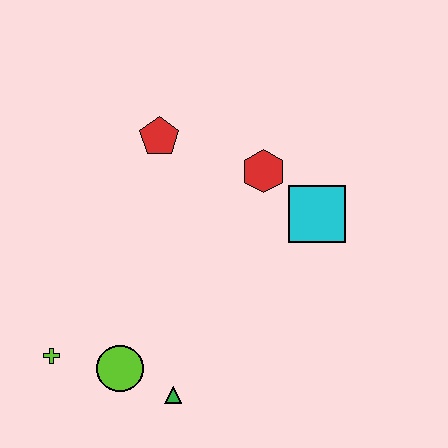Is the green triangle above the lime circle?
No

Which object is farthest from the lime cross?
The cyan square is farthest from the lime cross.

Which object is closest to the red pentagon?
The red hexagon is closest to the red pentagon.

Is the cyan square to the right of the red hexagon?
Yes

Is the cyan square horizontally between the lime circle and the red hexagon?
No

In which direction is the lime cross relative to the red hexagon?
The lime cross is to the left of the red hexagon.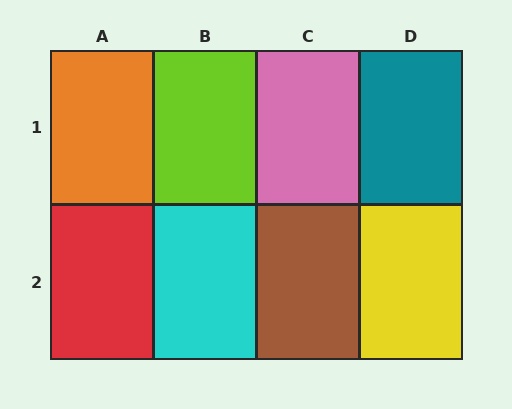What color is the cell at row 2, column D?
Yellow.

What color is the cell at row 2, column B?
Cyan.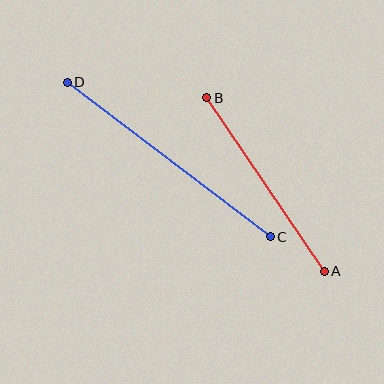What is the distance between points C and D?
The distance is approximately 255 pixels.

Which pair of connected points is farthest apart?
Points C and D are farthest apart.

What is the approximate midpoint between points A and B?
The midpoint is at approximately (265, 185) pixels.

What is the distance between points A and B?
The distance is approximately 209 pixels.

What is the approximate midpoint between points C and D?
The midpoint is at approximately (169, 159) pixels.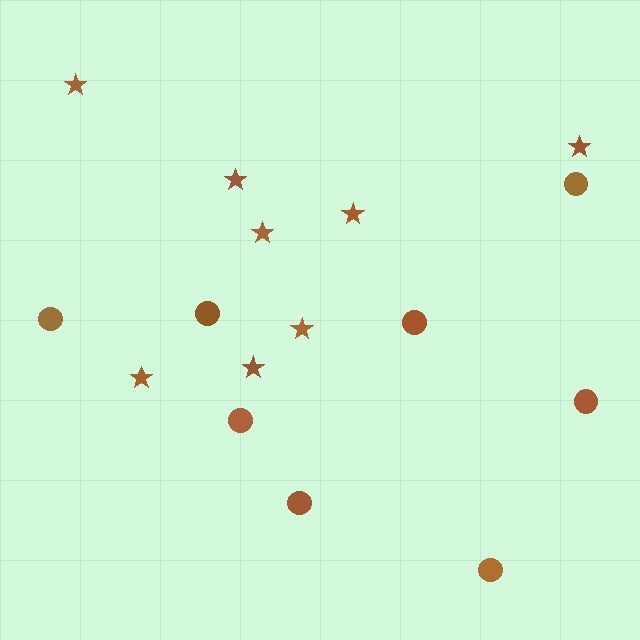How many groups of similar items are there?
There are 2 groups: one group of circles (8) and one group of stars (8).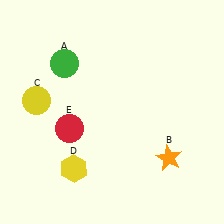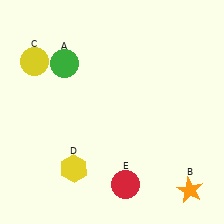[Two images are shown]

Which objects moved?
The objects that moved are: the orange star (B), the yellow circle (C), the red circle (E).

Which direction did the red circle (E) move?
The red circle (E) moved right.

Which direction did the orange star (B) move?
The orange star (B) moved down.